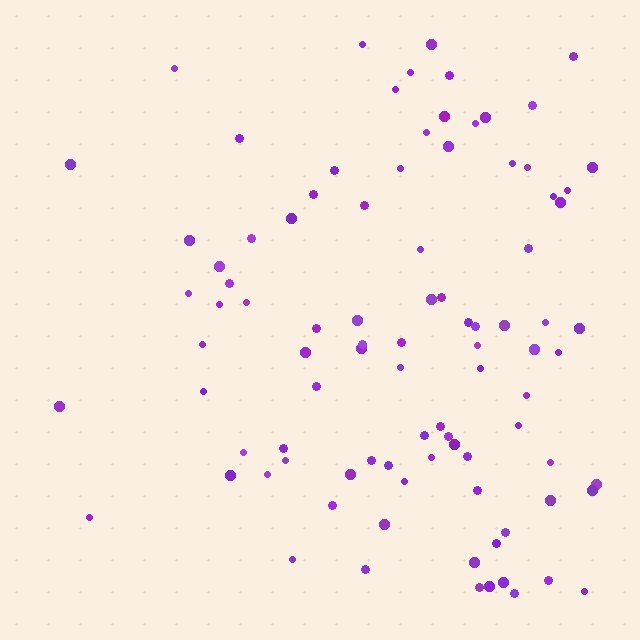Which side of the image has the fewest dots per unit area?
The left.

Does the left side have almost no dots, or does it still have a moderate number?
Still a moderate number, just noticeably fewer than the right.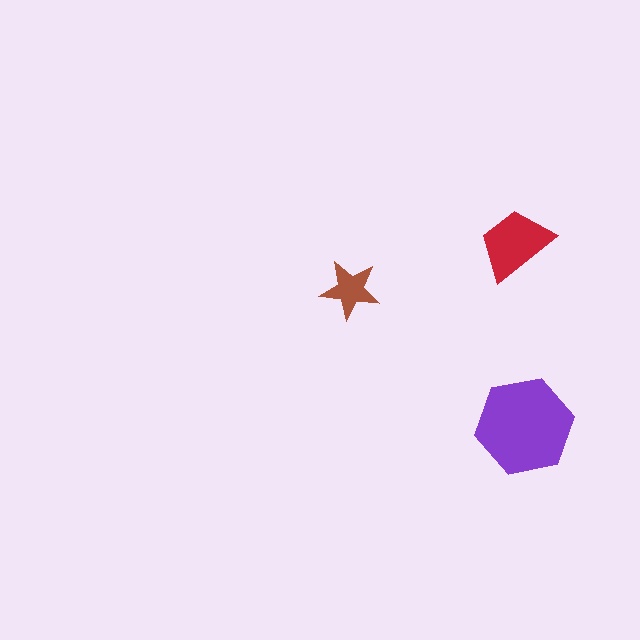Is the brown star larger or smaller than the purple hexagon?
Smaller.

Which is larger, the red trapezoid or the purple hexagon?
The purple hexagon.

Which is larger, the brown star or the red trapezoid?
The red trapezoid.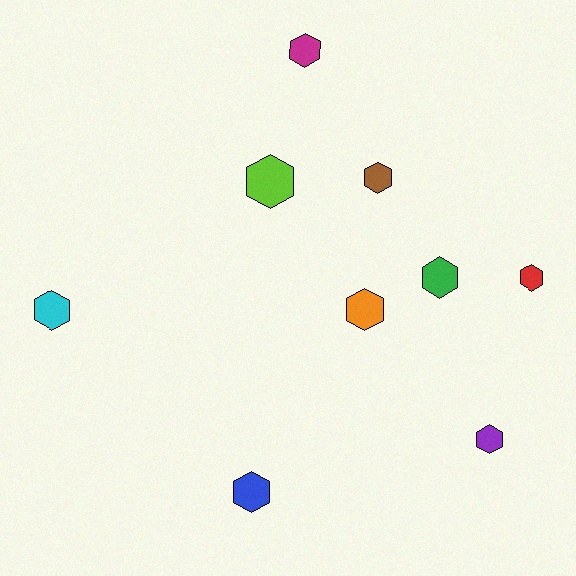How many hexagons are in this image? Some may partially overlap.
There are 9 hexagons.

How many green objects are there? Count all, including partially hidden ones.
There is 1 green object.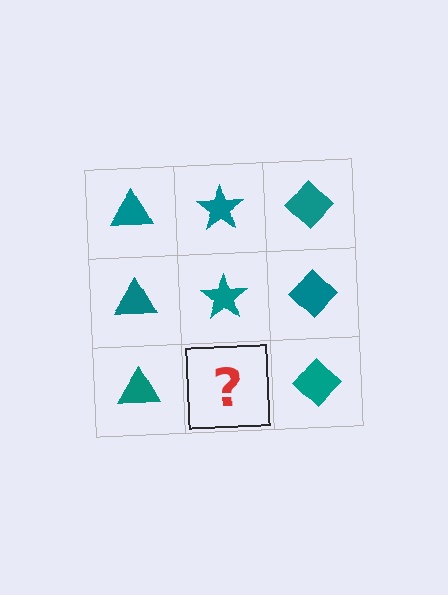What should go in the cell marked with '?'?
The missing cell should contain a teal star.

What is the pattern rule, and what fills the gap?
The rule is that each column has a consistent shape. The gap should be filled with a teal star.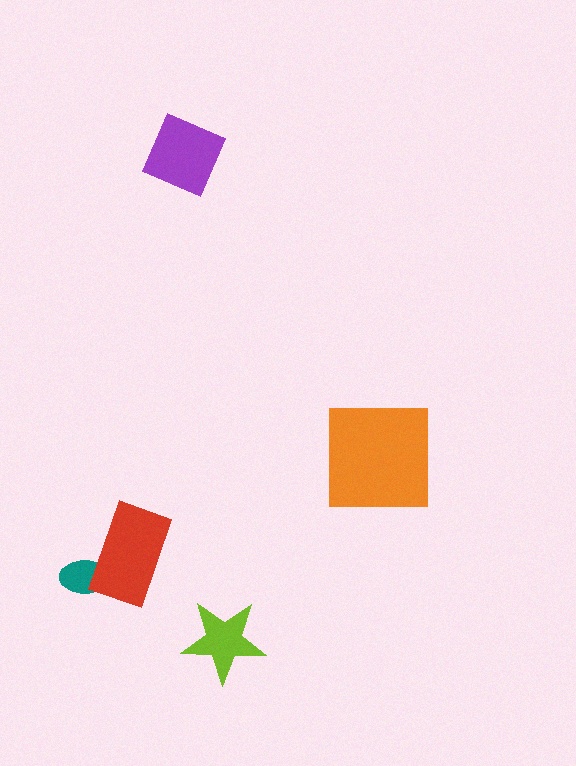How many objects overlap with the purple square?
0 objects overlap with the purple square.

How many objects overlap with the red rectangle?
1 object overlaps with the red rectangle.